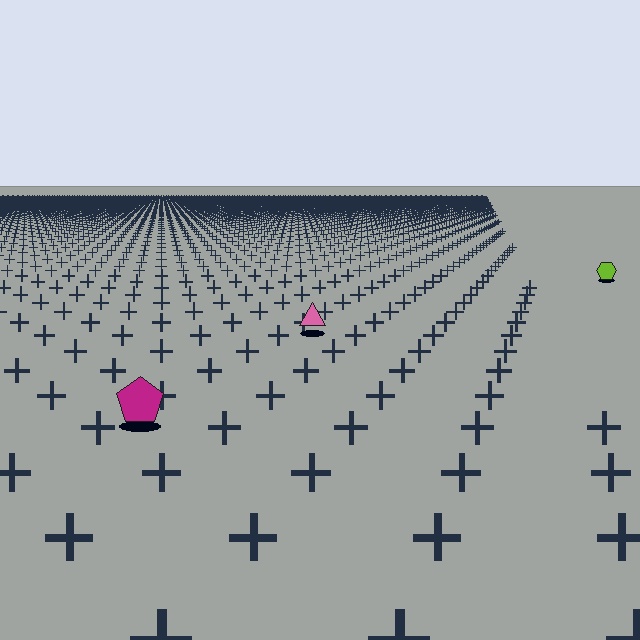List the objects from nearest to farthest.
From nearest to farthest: the magenta pentagon, the pink triangle, the lime hexagon.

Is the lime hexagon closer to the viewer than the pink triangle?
No. The pink triangle is closer — you can tell from the texture gradient: the ground texture is coarser near it.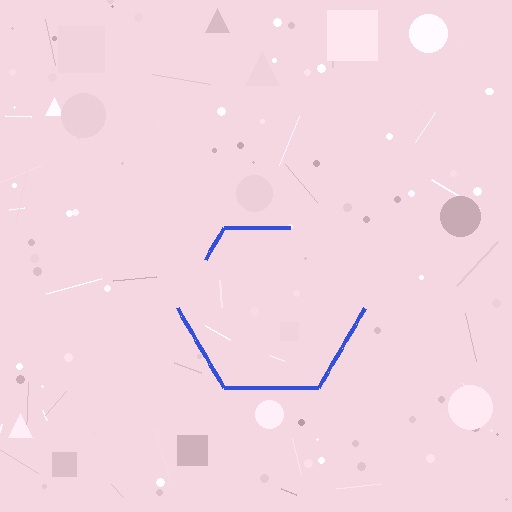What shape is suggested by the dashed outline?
The dashed outline suggests a hexagon.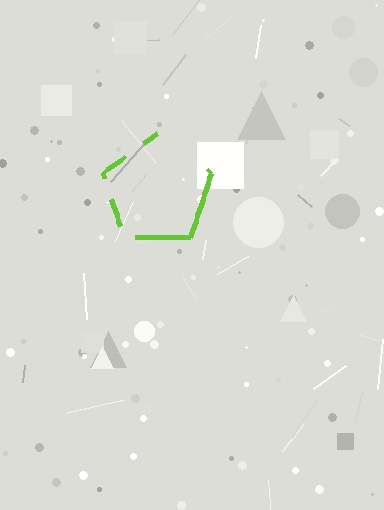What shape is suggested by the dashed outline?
The dashed outline suggests a pentagon.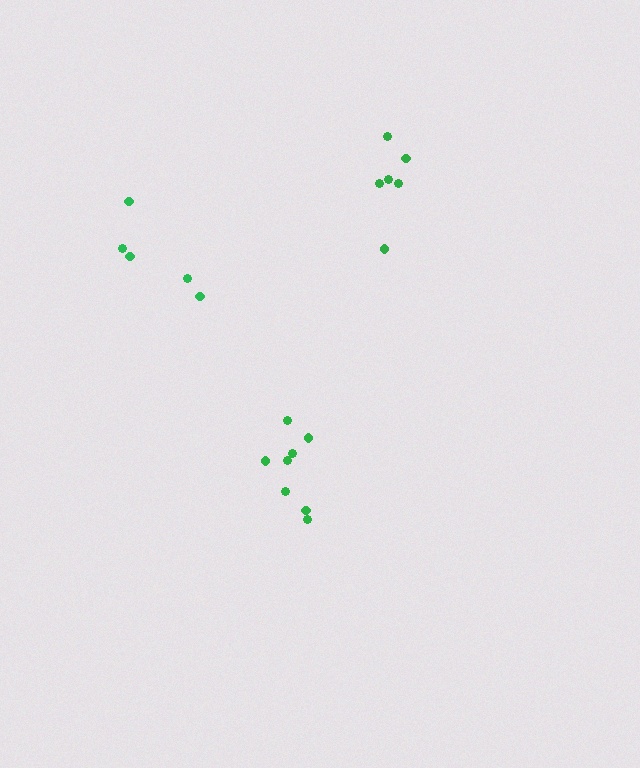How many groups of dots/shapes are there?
There are 3 groups.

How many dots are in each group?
Group 1: 8 dots, Group 2: 5 dots, Group 3: 6 dots (19 total).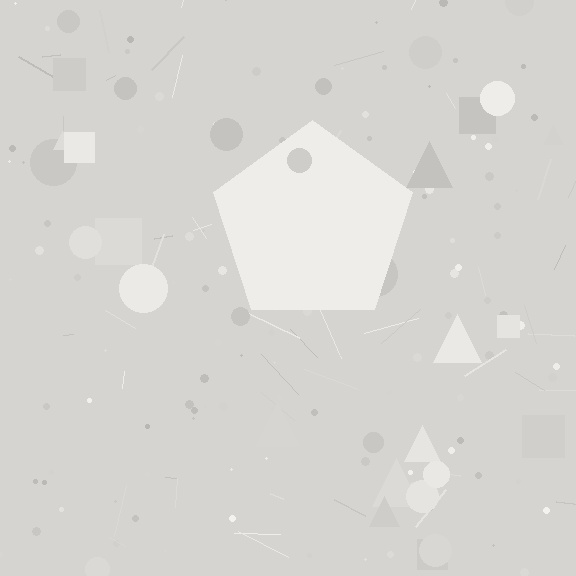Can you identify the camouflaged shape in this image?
The camouflaged shape is a pentagon.